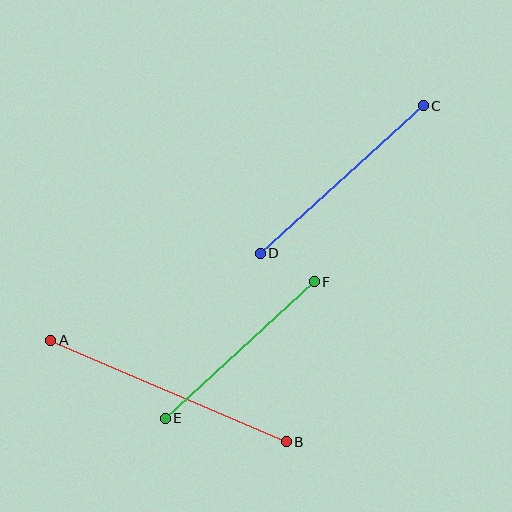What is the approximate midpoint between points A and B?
The midpoint is at approximately (169, 391) pixels.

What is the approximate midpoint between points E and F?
The midpoint is at approximately (240, 350) pixels.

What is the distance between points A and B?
The distance is approximately 256 pixels.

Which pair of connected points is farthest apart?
Points A and B are farthest apart.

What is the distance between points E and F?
The distance is approximately 202 pixels.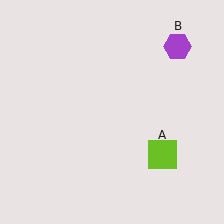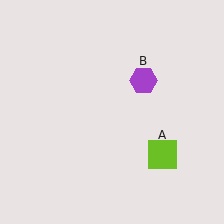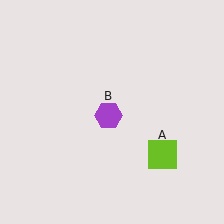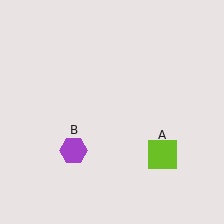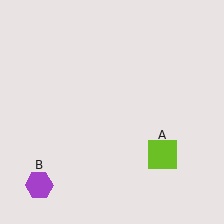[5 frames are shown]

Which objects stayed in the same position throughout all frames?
Lime square (object A) remained stationary.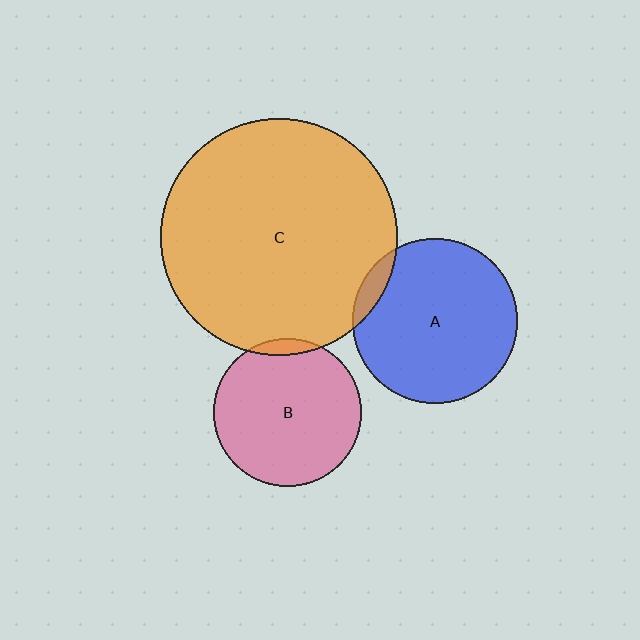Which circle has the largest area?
Circle C (orange).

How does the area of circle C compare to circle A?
Approximately 2.1 times.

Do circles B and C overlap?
Yes.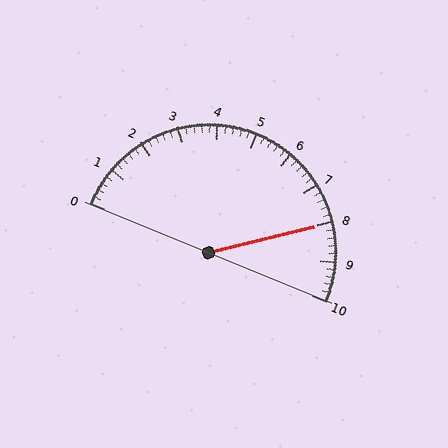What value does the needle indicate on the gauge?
The needle indicates approximately 8.0.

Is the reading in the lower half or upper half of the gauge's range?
The reading is in the upper half of the range (0 to 10).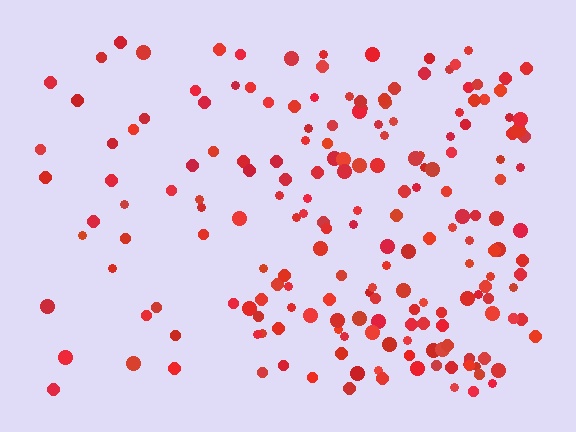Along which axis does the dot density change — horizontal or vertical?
Horizontal.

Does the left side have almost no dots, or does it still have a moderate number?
Still a moderate number, just noticeably fewer than the right.